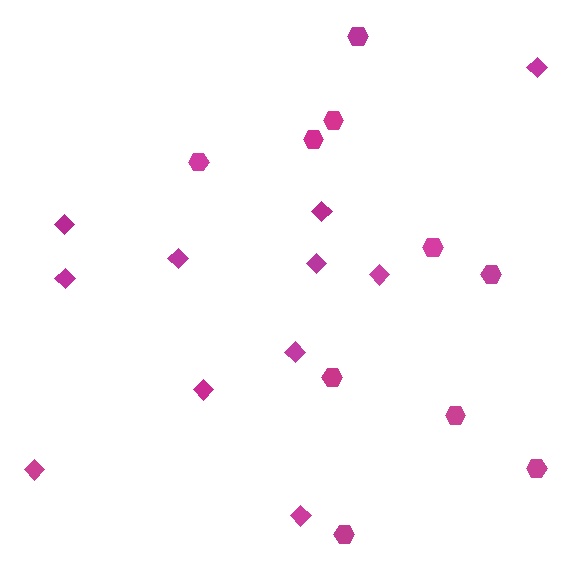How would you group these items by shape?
There are 2 groups: one group of diamonds (11) and one group of hexagons (10).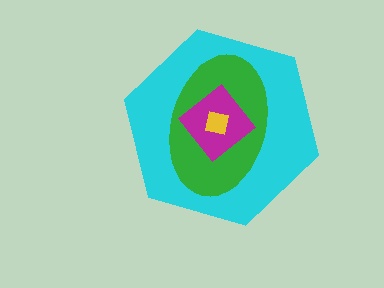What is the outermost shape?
The cyan hexagon.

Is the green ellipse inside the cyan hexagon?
Yes.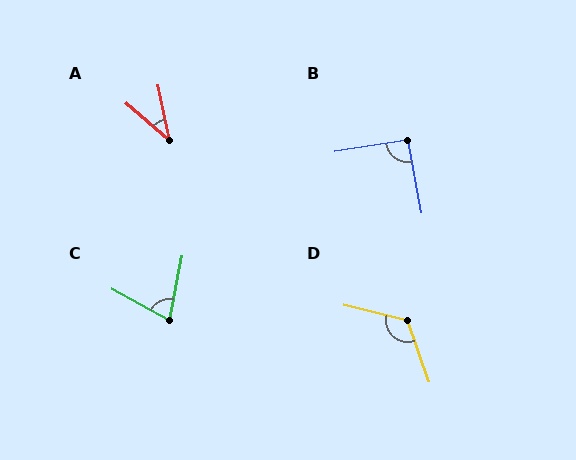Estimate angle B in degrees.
Approximately 91 degrees.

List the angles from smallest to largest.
A (37°), C (72°), B (91°), D (123°).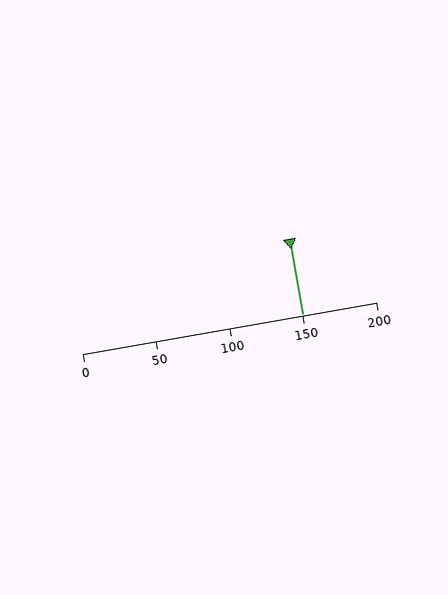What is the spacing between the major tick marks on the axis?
The major ticks are spaced 50 apart.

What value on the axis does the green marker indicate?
The marker indicates approximately 150.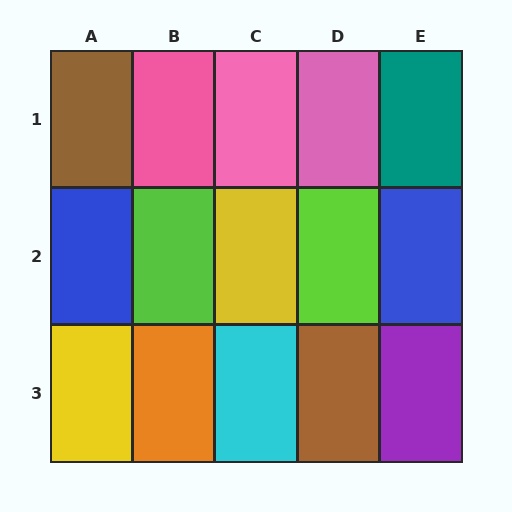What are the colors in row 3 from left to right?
Yellow, orange, cyan, brown, purple.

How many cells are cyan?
1 cell is cyan.